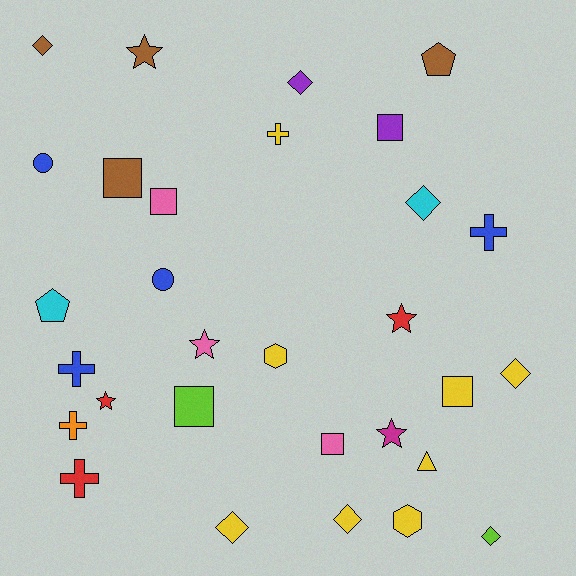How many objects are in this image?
There are 30 objects.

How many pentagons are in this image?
There are 2 pentagons.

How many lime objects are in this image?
There are 2 lime objects.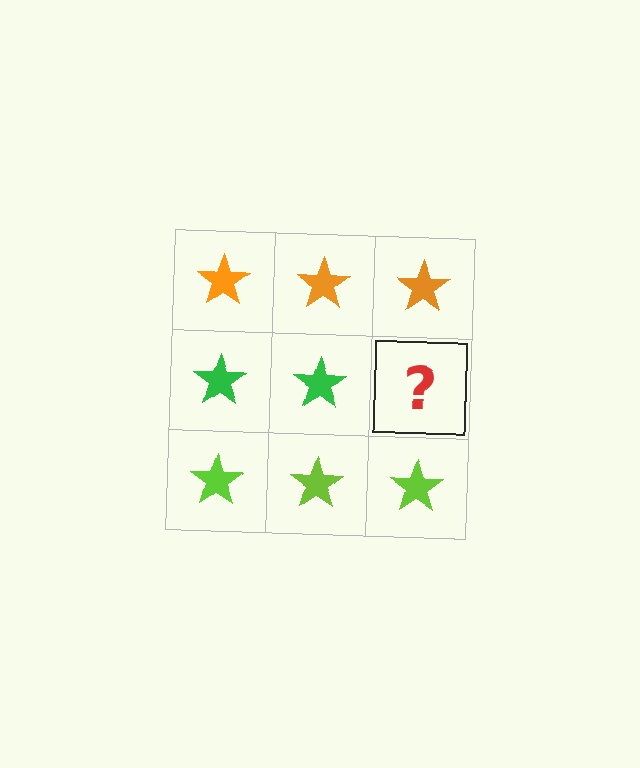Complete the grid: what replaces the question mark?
The question mark should be replaced with a green star.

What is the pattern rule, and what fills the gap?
The rule is that each row has a consistent color. The gap should be filled with a green star.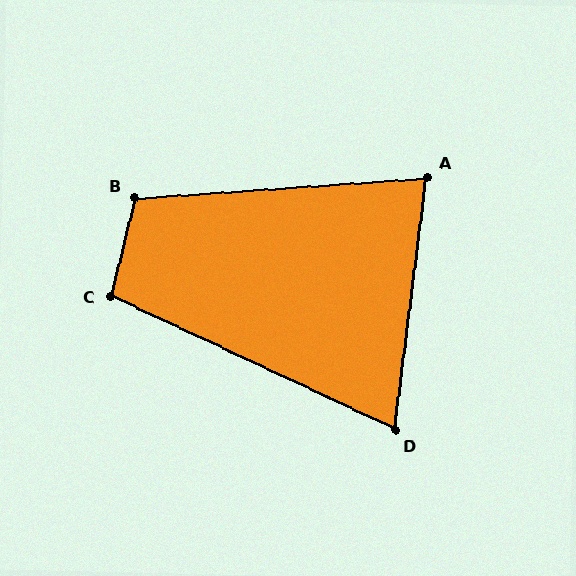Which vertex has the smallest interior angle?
D, at approximately 72 degrees.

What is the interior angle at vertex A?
Approximately 79 degrees (acute).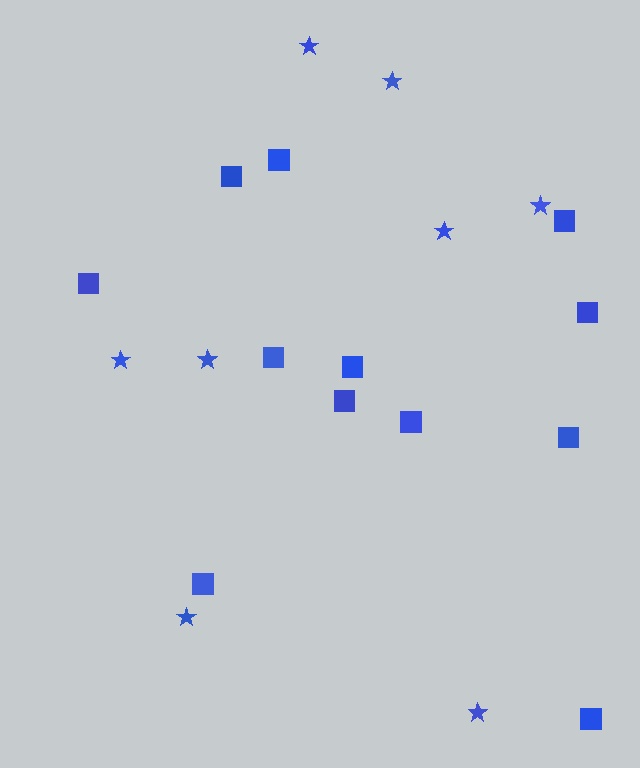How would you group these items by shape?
There are 2 groups: one group of stars (8) and one group of squares (12).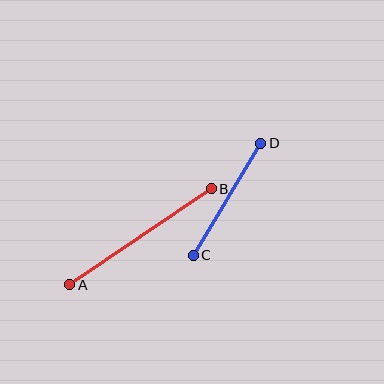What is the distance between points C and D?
The distance is approximately 131 pixels.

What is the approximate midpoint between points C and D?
The midpoint is at approximately (227, 199) pixels.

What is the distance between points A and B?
The distance is approximately 171 pixels.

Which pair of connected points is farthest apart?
Points A and B are farthest apart.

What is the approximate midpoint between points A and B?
The midpoint is at approximately (140, 237) pixels.